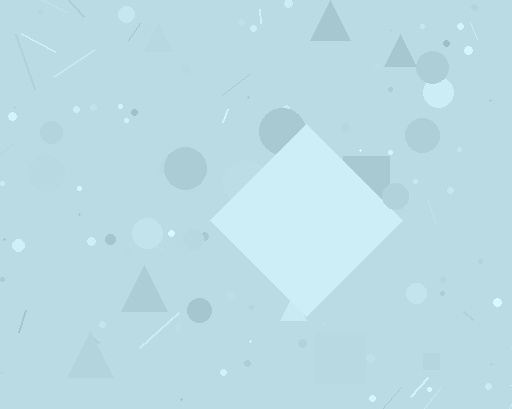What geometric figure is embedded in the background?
A diamond is embedded in the background.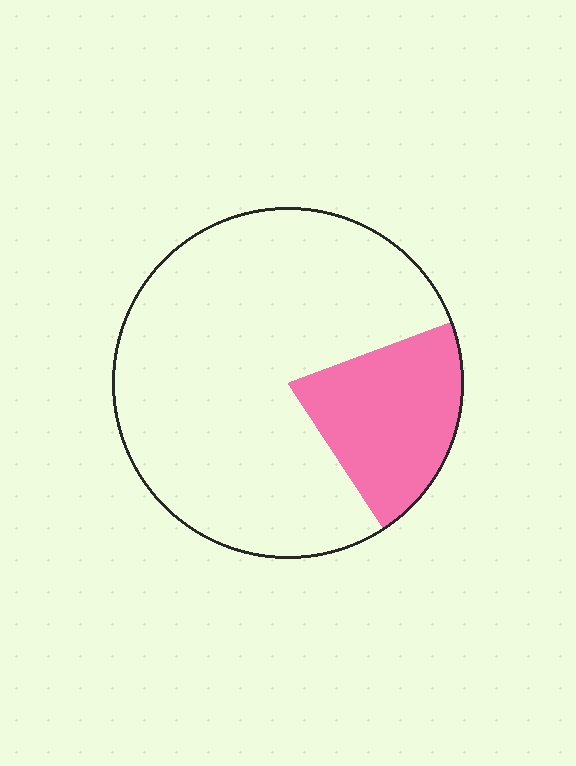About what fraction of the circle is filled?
About one fifth (1/5).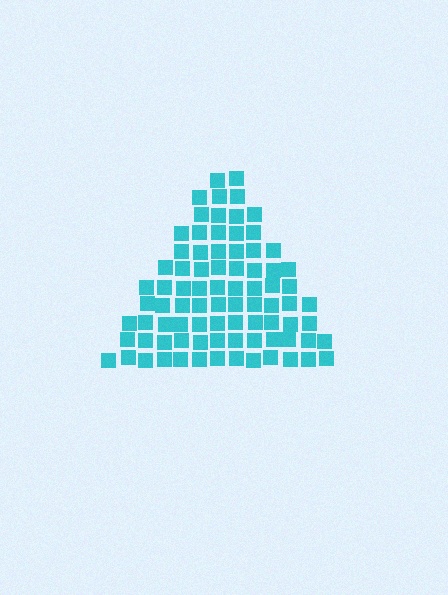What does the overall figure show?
The overall figure shows a triangle.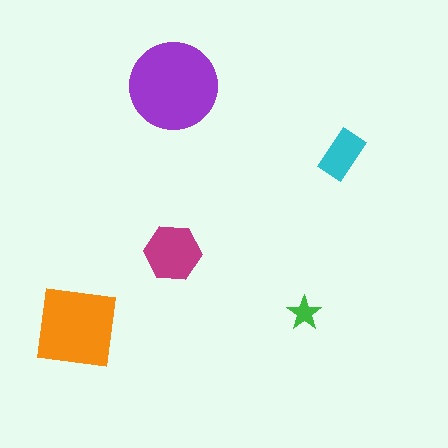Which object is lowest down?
The orange square is bottommost.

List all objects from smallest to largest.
The green star, the cyan rectangle, the magenta hexagon, the orange square, the purple circle.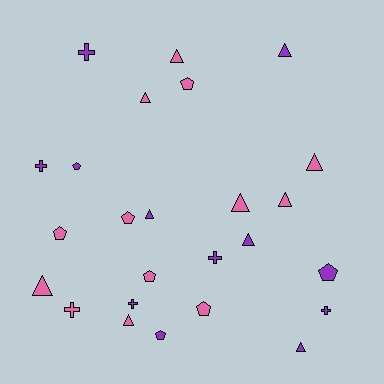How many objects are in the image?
There are 25 objects.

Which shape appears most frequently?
Triangle, with 11 objects.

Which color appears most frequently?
Pink, with 13 objects.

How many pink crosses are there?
There is 1 pink cross.